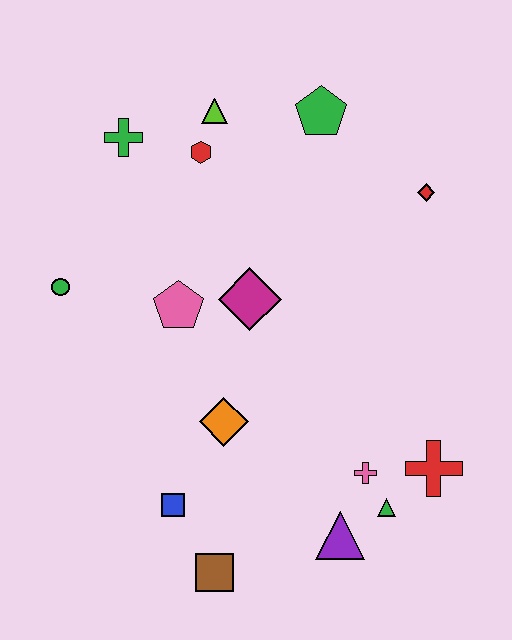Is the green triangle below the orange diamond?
Yes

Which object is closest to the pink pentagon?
The magenta diamond is closest to the pink pentagon.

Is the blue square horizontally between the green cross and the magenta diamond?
Yes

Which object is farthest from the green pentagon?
The brown square is farthest from the green pentagon.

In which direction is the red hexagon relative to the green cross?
The red hexagon is to the right of the green cross.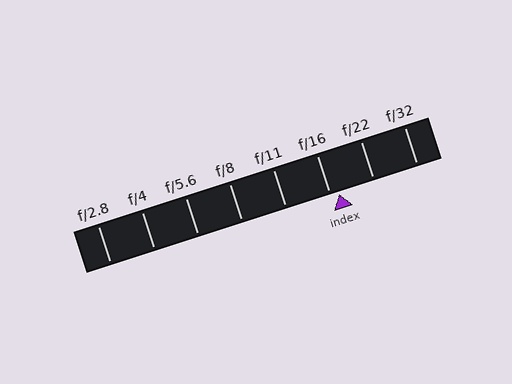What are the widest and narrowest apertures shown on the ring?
The widest aperture shown is f/2.8 and the narrowest is f/32.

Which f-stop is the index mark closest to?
The index mark is closest to f/16.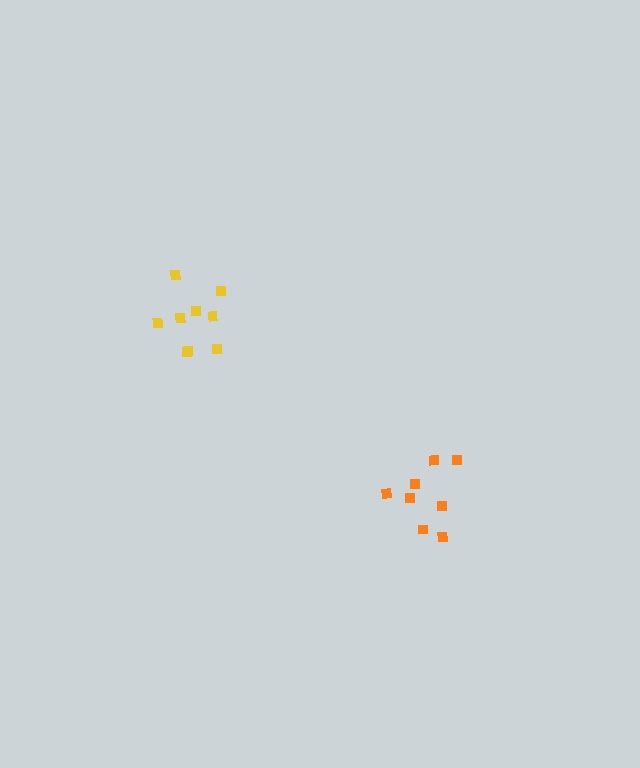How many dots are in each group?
Group 1: 8 dots, Group 2: 9 dots (17 total).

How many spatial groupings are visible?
There are 2 spatial groupings.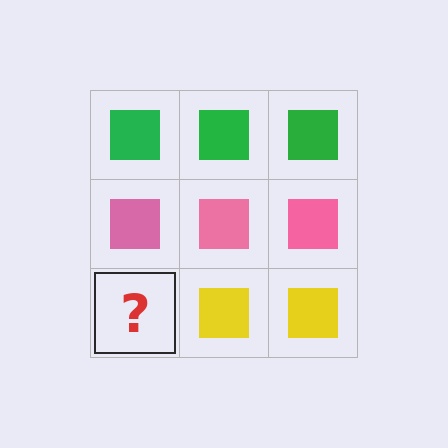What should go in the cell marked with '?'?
The missing cell should contain a yellow square.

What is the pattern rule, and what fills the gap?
The rule is that each row has a consistent color. The gap should be filled with a yellow square.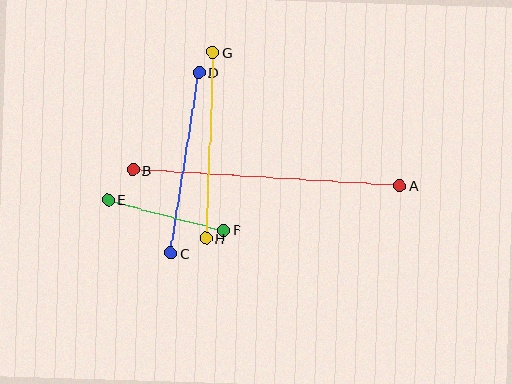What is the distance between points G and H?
The distance is approximately 186 pixels.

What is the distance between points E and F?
The distance is approximately 120 pixels.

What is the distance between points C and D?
The distance is approximately 183 pixels.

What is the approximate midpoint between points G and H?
The midpoint is at approximately (209, 145) pixels.